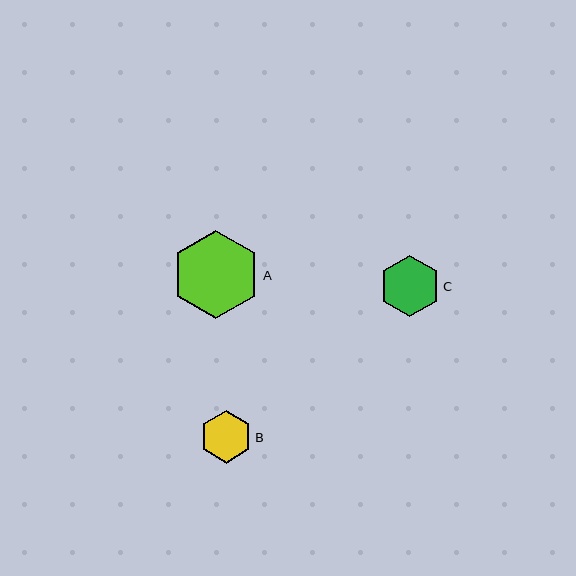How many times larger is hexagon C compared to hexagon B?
Hexagon C is approximately 1.2 times the size of hexagon B.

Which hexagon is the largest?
Hexagon A is the largest with a size of approximately 88 pixels.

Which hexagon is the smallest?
Hexagon B is the smallest with a size of approximately 53 pixels.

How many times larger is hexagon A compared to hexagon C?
Hexagon A is approximately 1.4 times the size of hexagon C.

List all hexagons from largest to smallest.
From largest to smallest: A, C, B.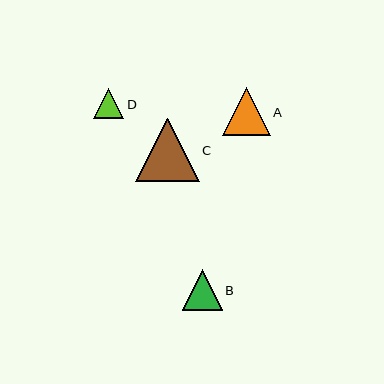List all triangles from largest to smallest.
From largest to smallest: C, A, B, D.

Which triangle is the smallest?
Triangle D is the smallest with a size of approximately 30 pixels.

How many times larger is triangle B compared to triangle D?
Triangle B is approximately 1.3 times the size of triangle D.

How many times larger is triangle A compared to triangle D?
Triangle A is approximately 1.6 times the size of triangle D.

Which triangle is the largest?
Triangle C is the largest with a size of approximately 64 pixels.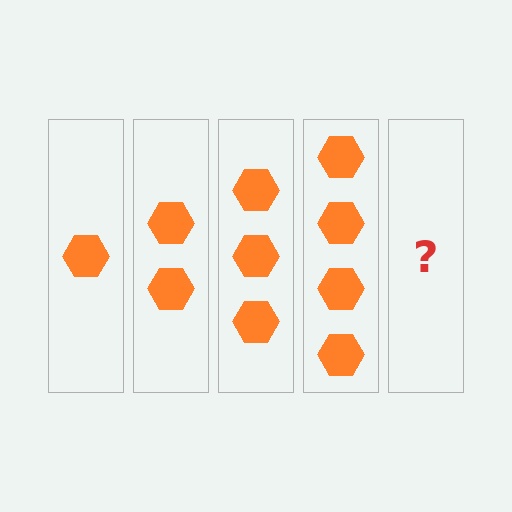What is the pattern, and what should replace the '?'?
The pattern is that each step adds one more hexagon. The '?' should be 5 hexagons.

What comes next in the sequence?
The next element should be 5 hexagons.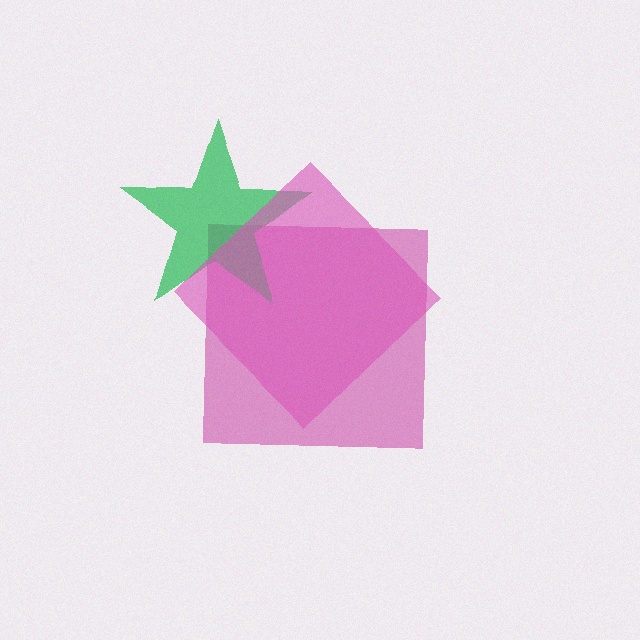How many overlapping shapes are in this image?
There are 3 overlapping shapes in the image.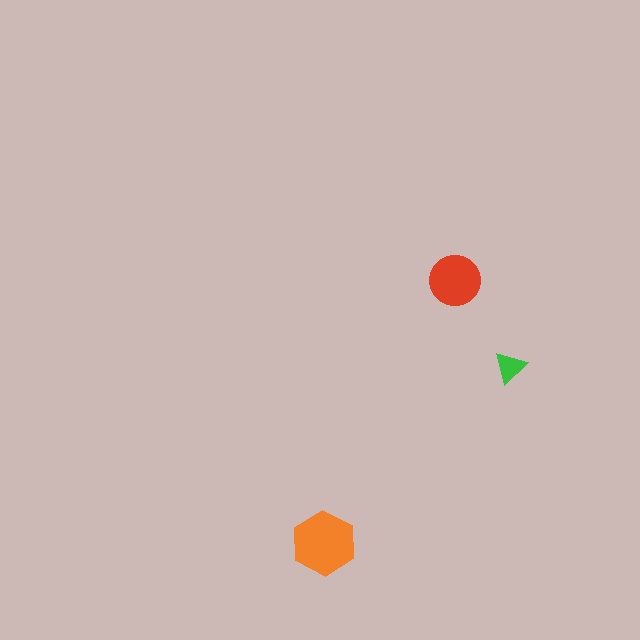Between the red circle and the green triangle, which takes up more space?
The red circle.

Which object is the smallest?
The green triangle.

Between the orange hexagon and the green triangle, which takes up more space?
The orange hexagon.